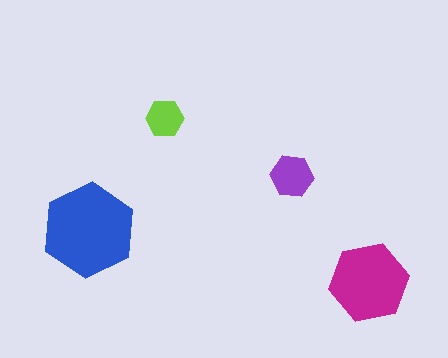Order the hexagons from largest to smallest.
the blue one, the magenta one, the purple one, the lime one.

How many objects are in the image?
There are 4 objects in the image.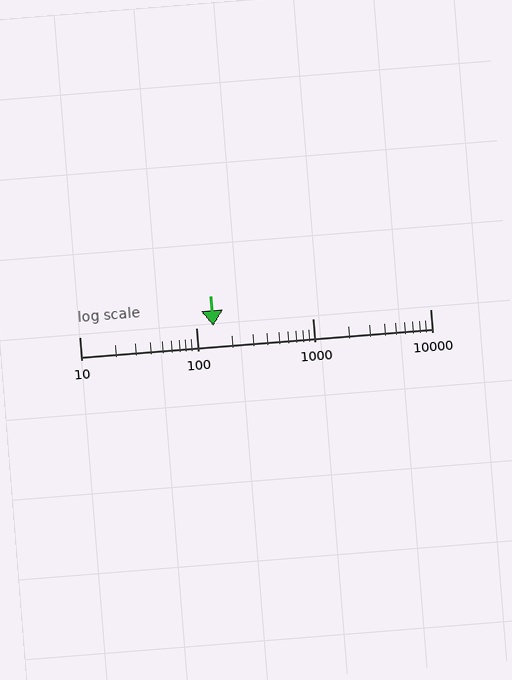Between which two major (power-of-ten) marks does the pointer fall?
The pointer is between 100 and 1000.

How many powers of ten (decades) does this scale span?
The scale spans 3 decades, from 10 to 10000.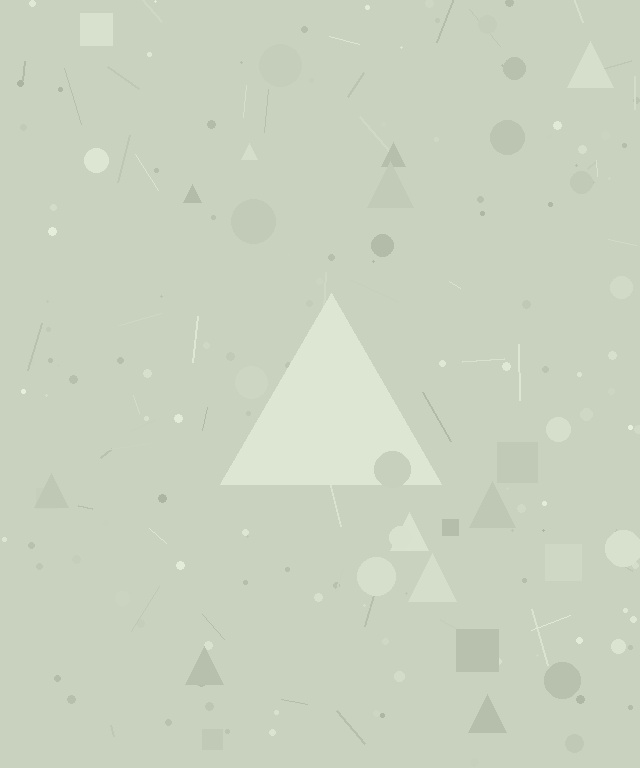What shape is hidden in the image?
A triangle is hidden in the image.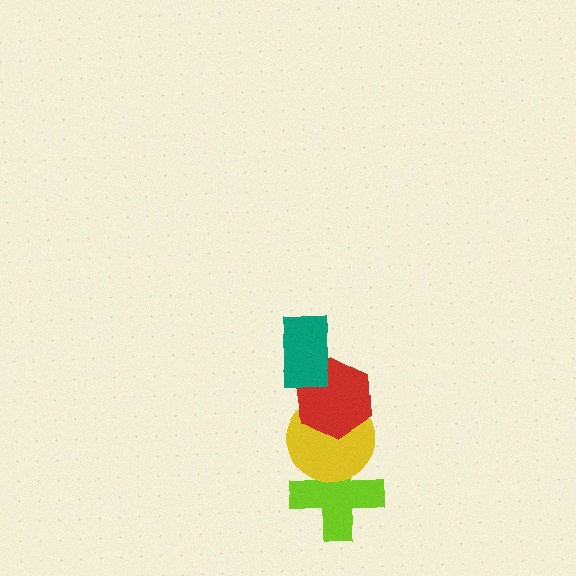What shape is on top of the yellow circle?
The red hexagon is on top of the yellow circle.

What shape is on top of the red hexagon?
The teal rectangle is on top of the red hexagon.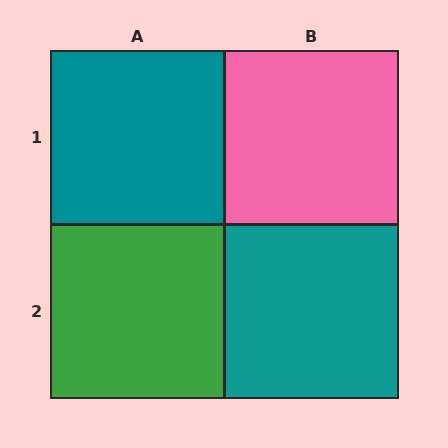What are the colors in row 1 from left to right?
Teal, pink.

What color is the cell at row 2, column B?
Teal.